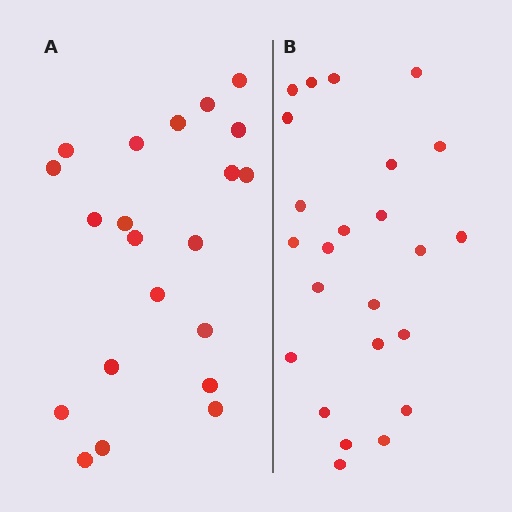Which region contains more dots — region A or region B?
Region B (the right region) has more dots.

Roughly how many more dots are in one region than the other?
Region B has just a few more — roughly 2 or 3 more dots than region A.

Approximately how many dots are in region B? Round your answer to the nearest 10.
About 20 dots. (The exact count is 24, which rounds to 20.)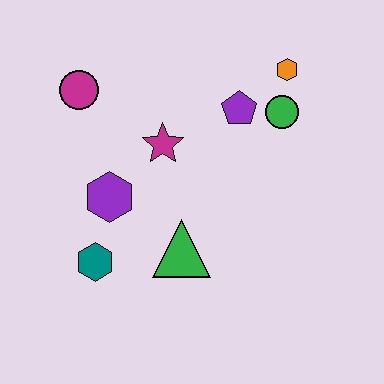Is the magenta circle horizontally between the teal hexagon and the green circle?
No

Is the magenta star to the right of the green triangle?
No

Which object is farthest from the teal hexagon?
The orange hexagon is farthest from the teal hexagon.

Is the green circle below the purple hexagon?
No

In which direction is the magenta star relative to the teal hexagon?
The magenta star is above the teal hexagon.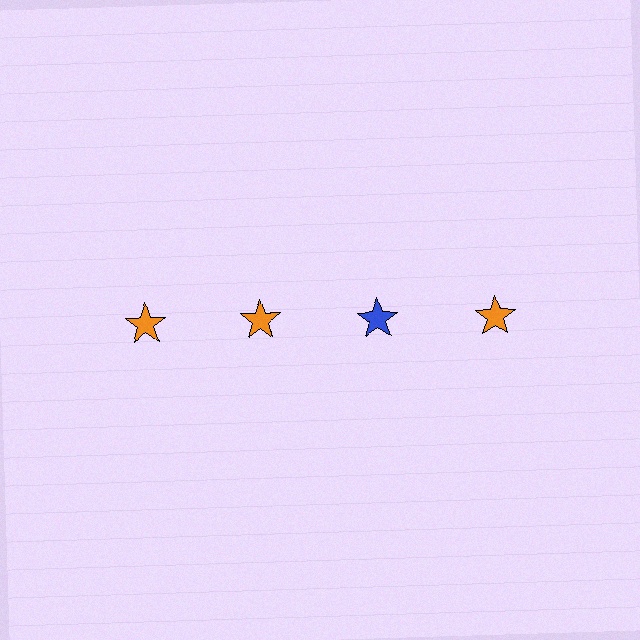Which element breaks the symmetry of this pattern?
The blue star in the top row, center column breaks the symmetry. All other shapes are orange stars.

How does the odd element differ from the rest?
It has a different color: blue instead of orange.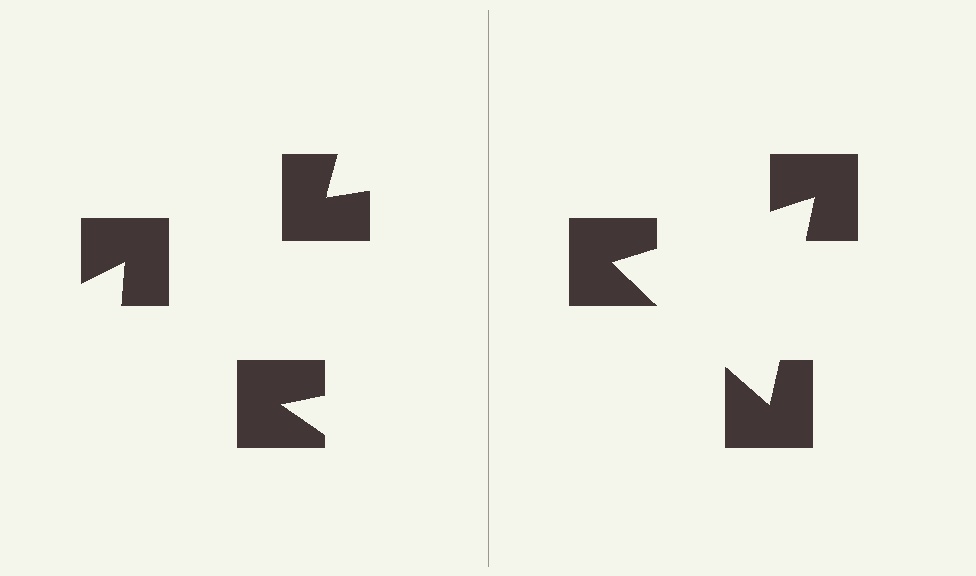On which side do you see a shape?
An illusory triangle appears on the right side. On the left side the wedge cuts are rotated, so no coherent shape forms.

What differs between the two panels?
The notched squares are positioned identically on both sides; only the wedge orientations differ. On the right they align to a triangle; on the left they are misaligned.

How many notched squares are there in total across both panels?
6 — 3 on each side.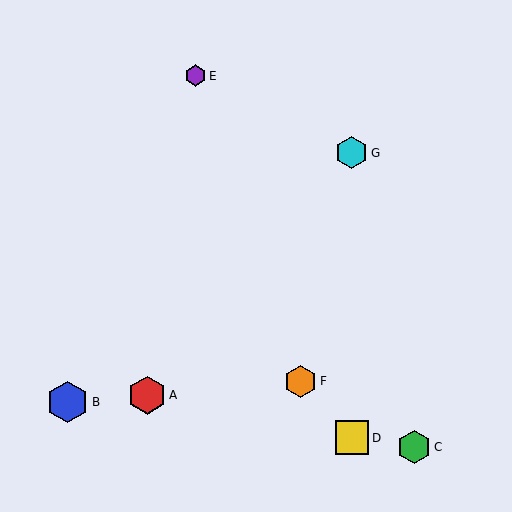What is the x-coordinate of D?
Object D is at x≈352.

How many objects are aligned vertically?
2 objects (D, G) are aligned vertically.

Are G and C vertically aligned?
No, G is at x≈352 and C is at x≈415.